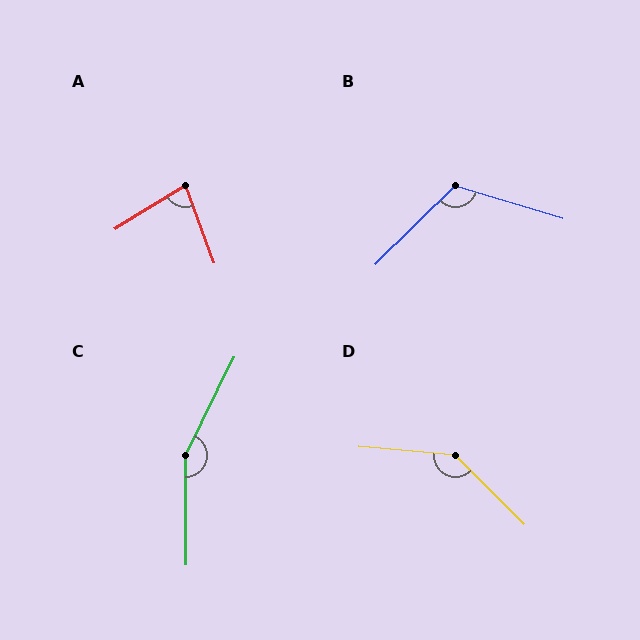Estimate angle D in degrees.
Approximately 140 degrees.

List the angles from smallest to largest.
A (78°), B (119°), D (140°), C (154°).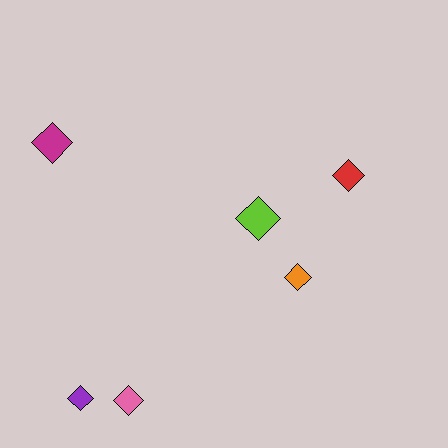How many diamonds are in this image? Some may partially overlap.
There are 6 diamonds.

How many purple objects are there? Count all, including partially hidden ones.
There is 1 purple object.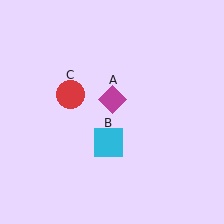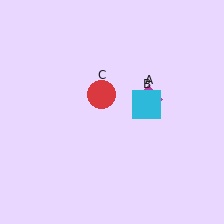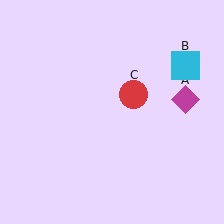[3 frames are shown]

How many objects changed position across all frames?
3 objects changed position: magenta diamond (object A), cyan square (object B), red circle (object C).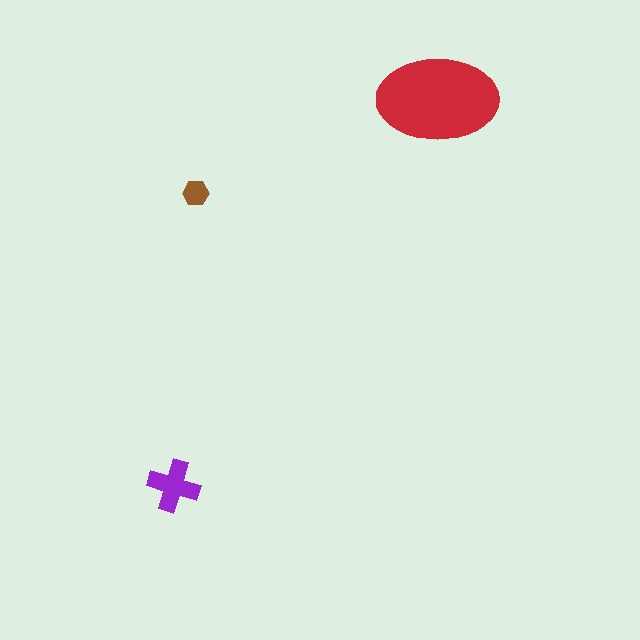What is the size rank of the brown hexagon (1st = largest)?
3rd.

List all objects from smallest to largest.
The brown hexagon, the purple cross, the red ellipse.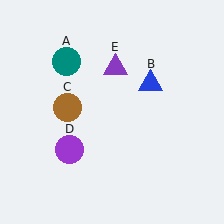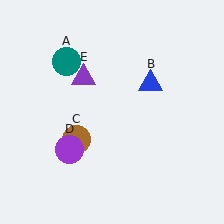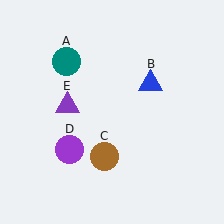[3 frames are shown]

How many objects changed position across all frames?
2 objects changed position: brown circle (object C), purple triangle (object E).